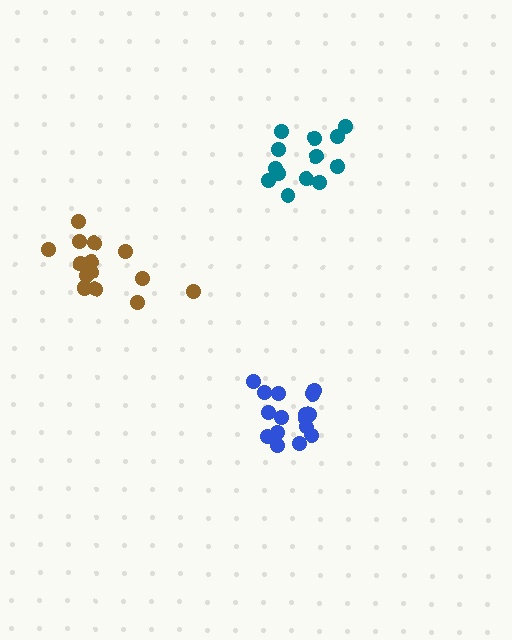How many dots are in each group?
Group 1: 15 dots, Group 2: 13 dots, Group 3: 17 dots (45 total).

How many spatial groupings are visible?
There are 3 spatial groupings.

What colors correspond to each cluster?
The clusters are colored: brown, teal, blue.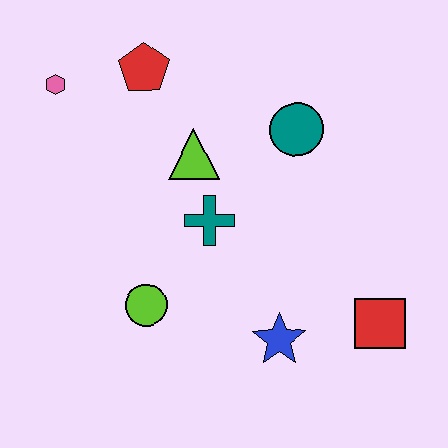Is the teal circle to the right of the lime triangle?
Yes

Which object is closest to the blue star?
The red square is closest to the blue star.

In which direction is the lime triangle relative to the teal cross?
The lime triangle is above the teal cross.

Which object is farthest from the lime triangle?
The red square is farthest from the lime triangle.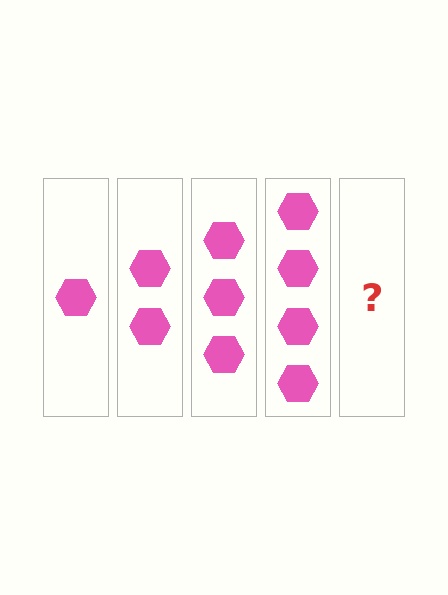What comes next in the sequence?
The next element should be 5 hexagons.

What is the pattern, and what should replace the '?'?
The pattern is that each step adds one more hexagon. The '?' should be 5 hexagons.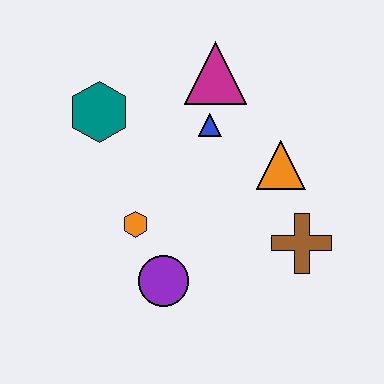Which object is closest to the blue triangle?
The magenta triangle is closest to the blue triangle.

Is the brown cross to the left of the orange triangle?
No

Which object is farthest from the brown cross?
The teal hexagon is farthest from the brown cross.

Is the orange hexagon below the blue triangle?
Yes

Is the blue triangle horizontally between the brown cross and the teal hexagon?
Yes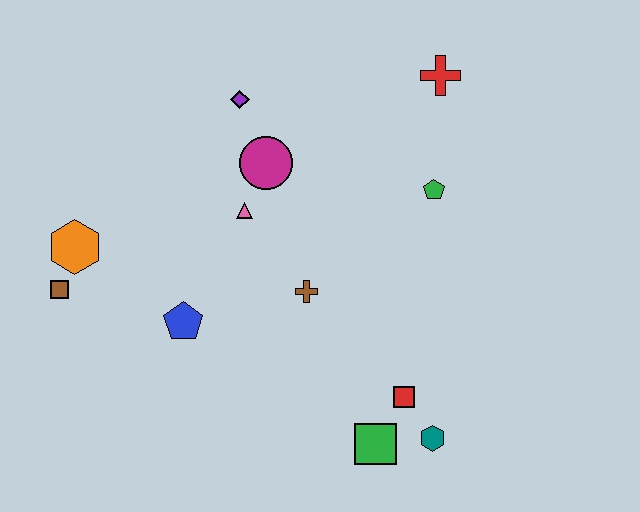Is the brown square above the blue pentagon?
Yes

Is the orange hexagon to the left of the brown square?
No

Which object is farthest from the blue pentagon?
The red cross is farthest from the blue pentagon.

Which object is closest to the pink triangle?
The magenta circle is closest to the pink triangle.